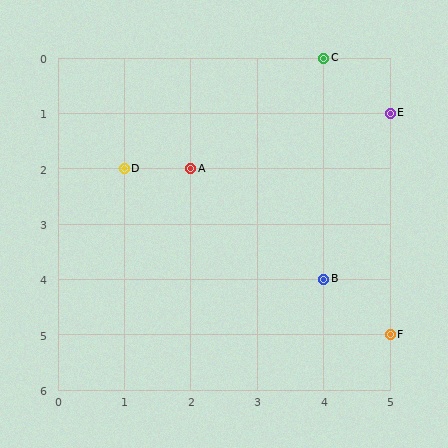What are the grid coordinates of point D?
Point D is at grid coordinates (1, 2).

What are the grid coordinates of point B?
Point B is at grid coordinates (4, 4).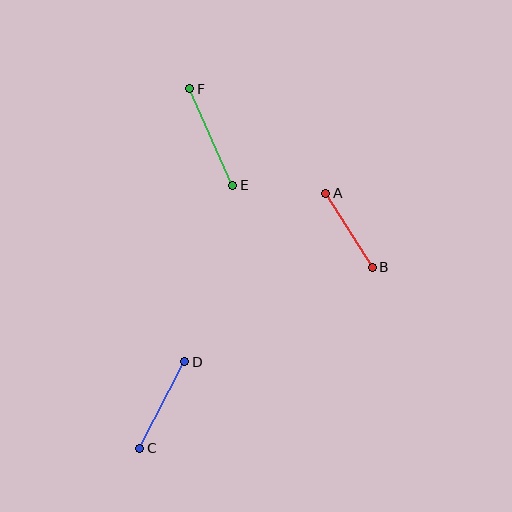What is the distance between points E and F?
The distance is approximately 106 pixels.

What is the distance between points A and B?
The distance is approximately 88 pixels.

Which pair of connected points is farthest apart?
Points E and F are farthest apart.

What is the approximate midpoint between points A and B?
The midpoint is at approximately (349, 230) pixels.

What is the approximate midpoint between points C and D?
The midpoint is at approximately (162, 405) pixels.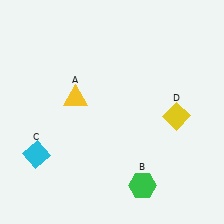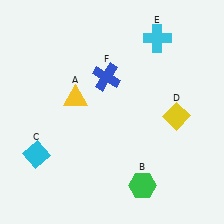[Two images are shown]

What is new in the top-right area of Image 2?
A cyan cross (E) was added in the top-right area of Image 2.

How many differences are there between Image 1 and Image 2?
There are 2 differences between the two images.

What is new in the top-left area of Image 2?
A blue cross (F) was added in the top-left area of Image 2.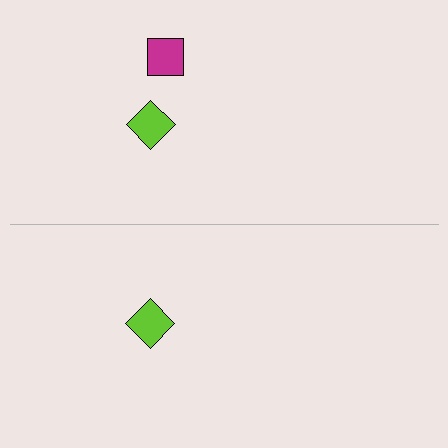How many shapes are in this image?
There are 3 shapes in this image.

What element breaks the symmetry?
A magenta square is missing from the bottom side.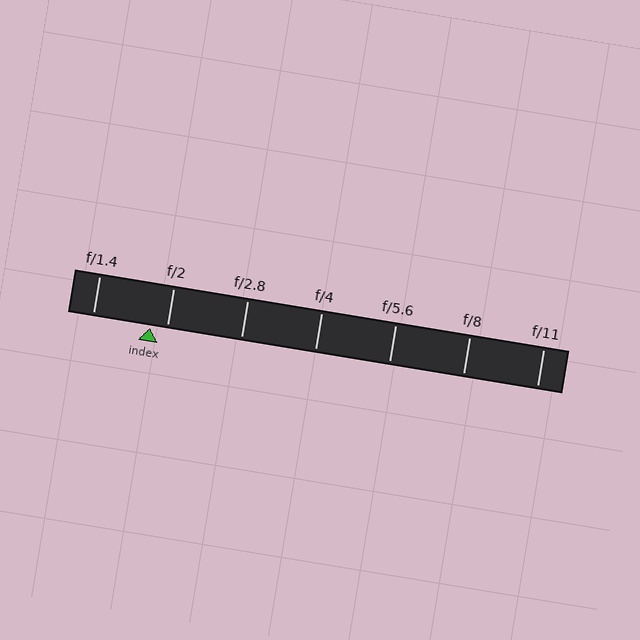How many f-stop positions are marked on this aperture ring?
There are 7 f-stop positions marked.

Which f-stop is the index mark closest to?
The index mark is closest to f/2.